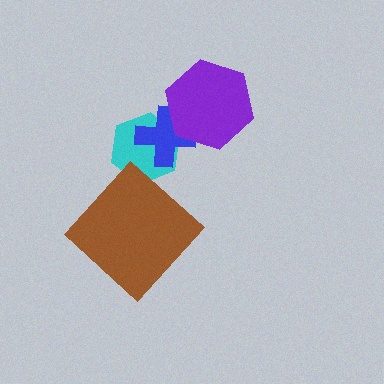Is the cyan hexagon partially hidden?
Yes, it is partially covered by another shape.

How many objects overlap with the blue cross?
2 objects overlap with the blue cross.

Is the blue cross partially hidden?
Yes, it is partially covered by another shape.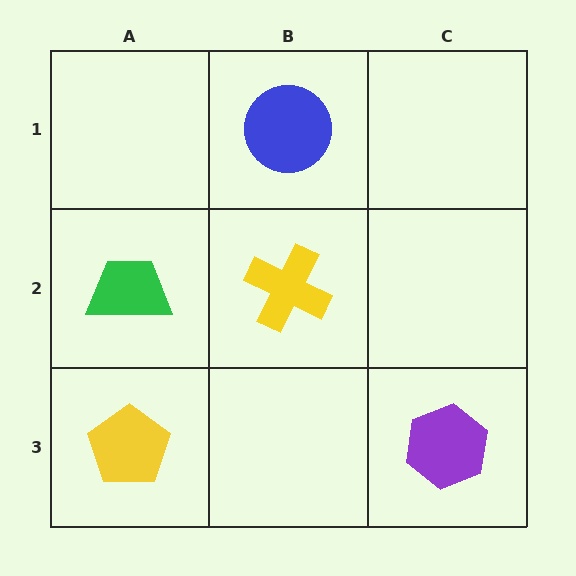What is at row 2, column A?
A green trapezoid.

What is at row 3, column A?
A yellow pentagon.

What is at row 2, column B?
A yellow cross.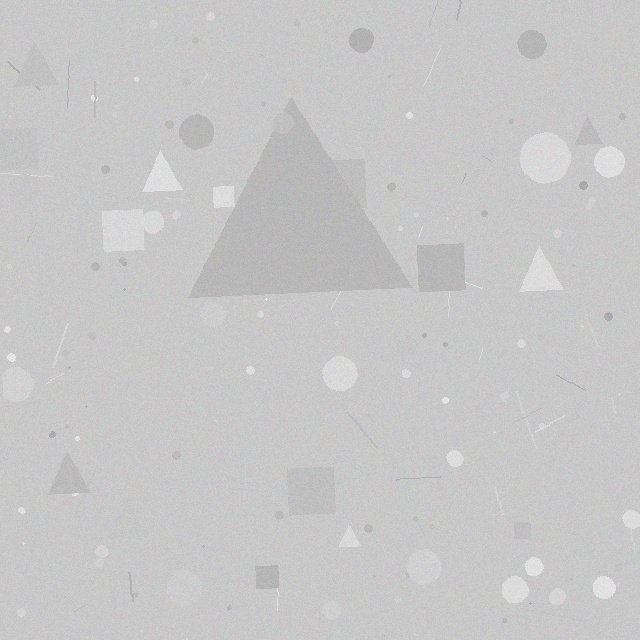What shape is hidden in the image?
A triangle is hidden in the image.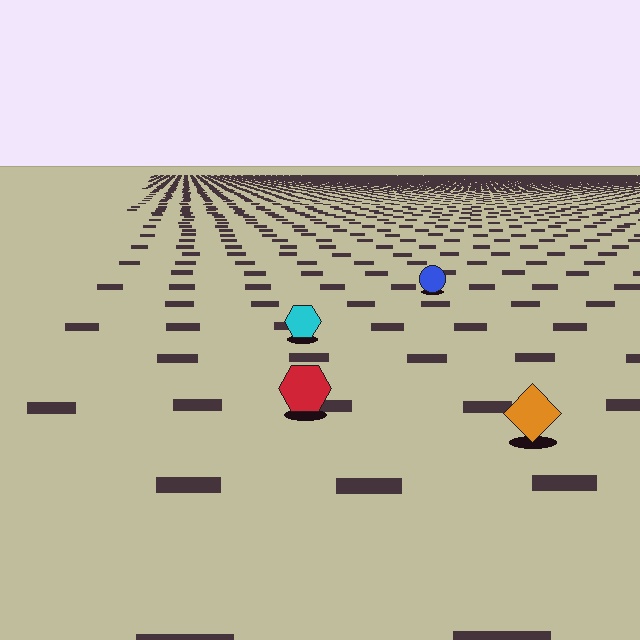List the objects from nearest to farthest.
From nearest to farthest: the orange diamond, the red hexagon, the cyan hexagon, the blue circle.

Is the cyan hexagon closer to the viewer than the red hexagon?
No. The red hexagon is closer — you can tell from the texture gradient: the ground texture is coarser near it.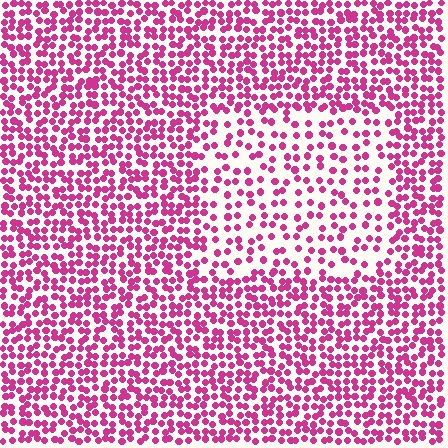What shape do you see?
I see a rectangle.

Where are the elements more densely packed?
The elements are more densely packed outside the rectangle boundary.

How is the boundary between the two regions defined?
The boundary is defined by a change in element density (approximately 1.9x ratio). All elements are the same color, size, and shape.